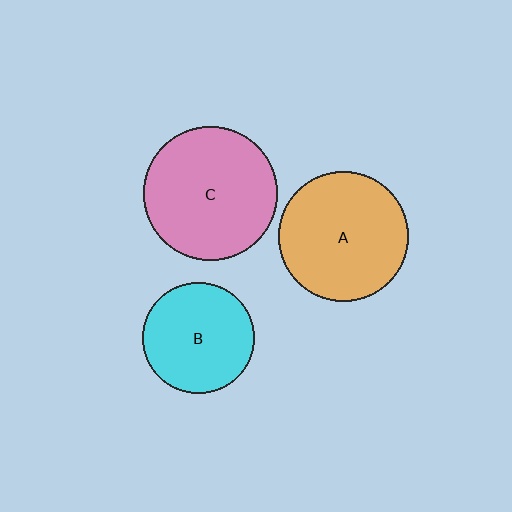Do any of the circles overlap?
No, none of the circles overlap.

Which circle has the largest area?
Circle C (pink).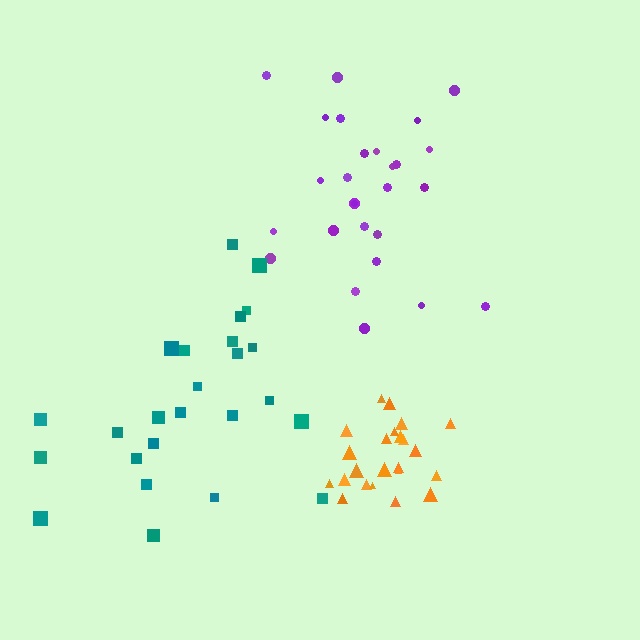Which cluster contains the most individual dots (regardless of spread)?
Purple (27).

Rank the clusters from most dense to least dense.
orange, purple, teal.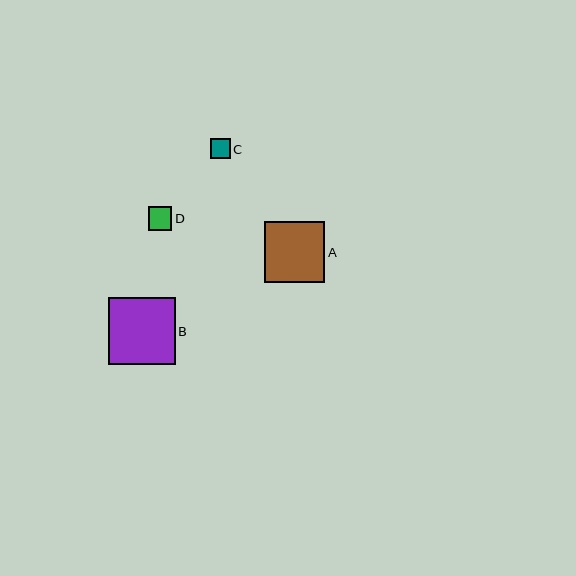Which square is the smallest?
Square C is the smallest with a size of approximately 20 pixels.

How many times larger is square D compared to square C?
Square D is approximately 1.2 times the size of square C.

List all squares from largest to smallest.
From largest to smallest: B, A, D, C.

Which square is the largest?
Square B is the largest with a size of approximately 67 pixels.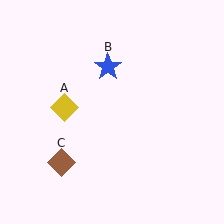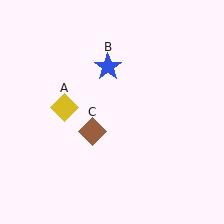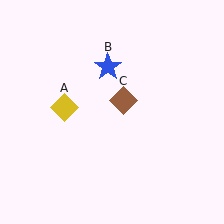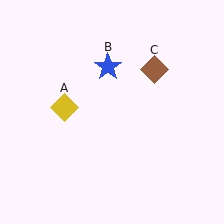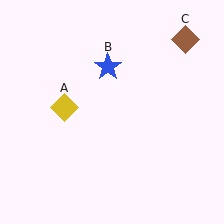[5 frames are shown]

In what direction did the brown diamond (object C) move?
The brown diamond (object C) moved up and to the right.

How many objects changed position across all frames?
1 object changed position: brown diamond (object C).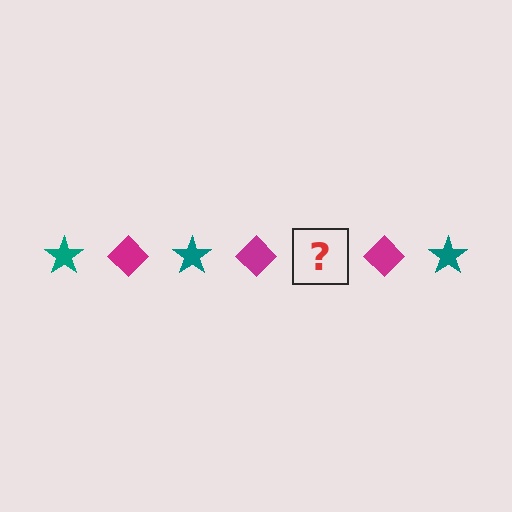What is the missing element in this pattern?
The missing element is a teal star.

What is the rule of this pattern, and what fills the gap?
The rule is that the pattern alternates between teal star and magenta diamond. The gap should be filled with a teal star.